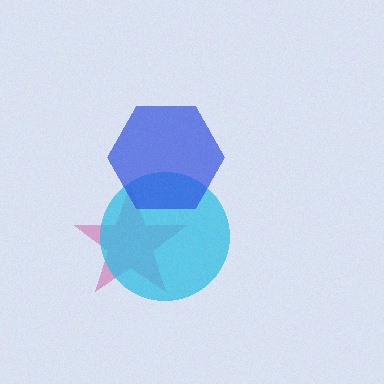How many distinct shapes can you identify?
There are 3 distinct shapes: a magenta star, a cyan circle, a blue hexagon.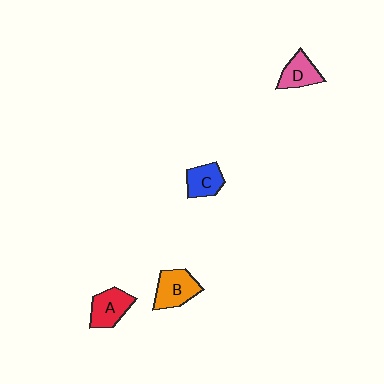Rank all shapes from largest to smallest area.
From largest to smallest: B (orange), A (red), D (pink), C (blue).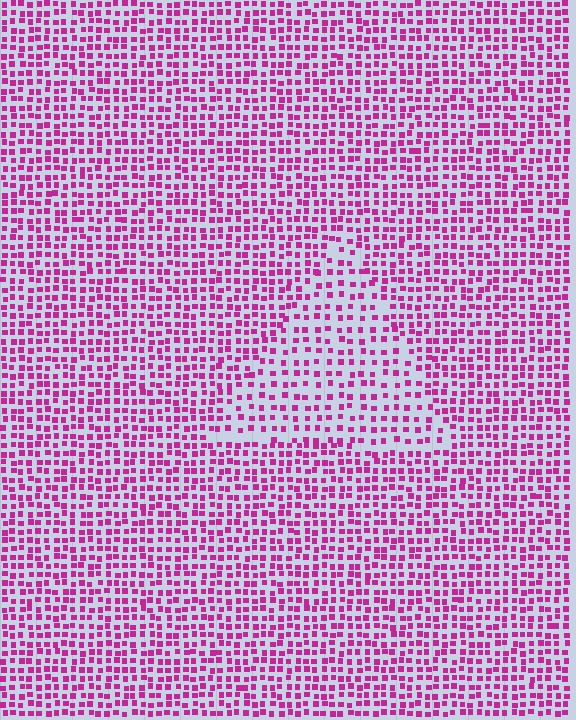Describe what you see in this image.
The image contains small magenta elements arranged at two different densities. A triangle-shaped region is visible where the elements are less densely packed than the surrounding area.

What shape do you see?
I see a triangle.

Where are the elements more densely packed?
The elements are more densely packed outside the triangle boundary.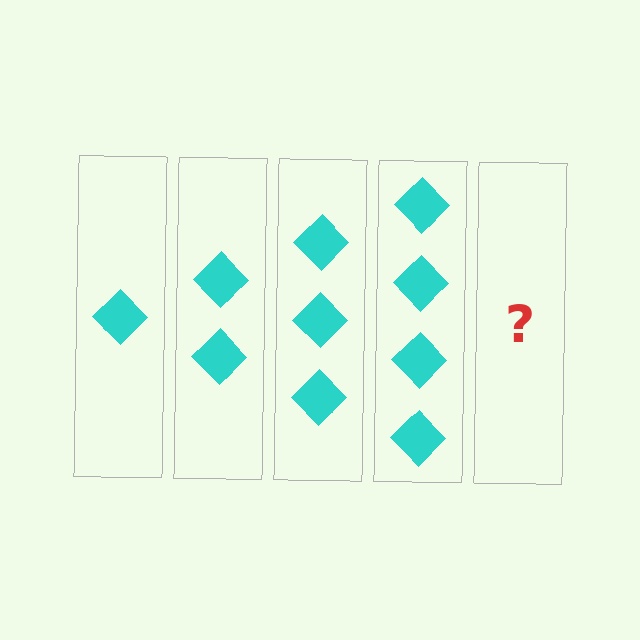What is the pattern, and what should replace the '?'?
The pattern is that each step adds one more diamond. The '?' should be 5 diamonds.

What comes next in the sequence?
The next element should be 5 diamonds.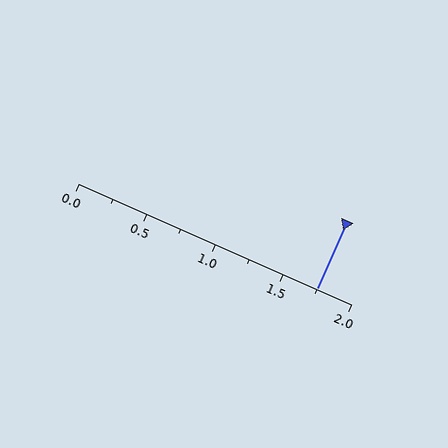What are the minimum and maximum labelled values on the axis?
The axis runs from 0.0 to 2.0.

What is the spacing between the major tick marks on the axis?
The major ticks are spaced 0.5 apart.